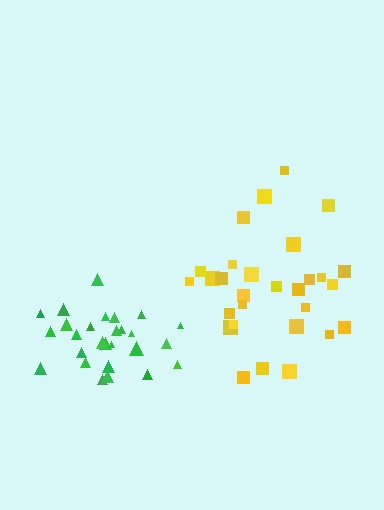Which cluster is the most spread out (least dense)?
Yellow.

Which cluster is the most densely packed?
Green.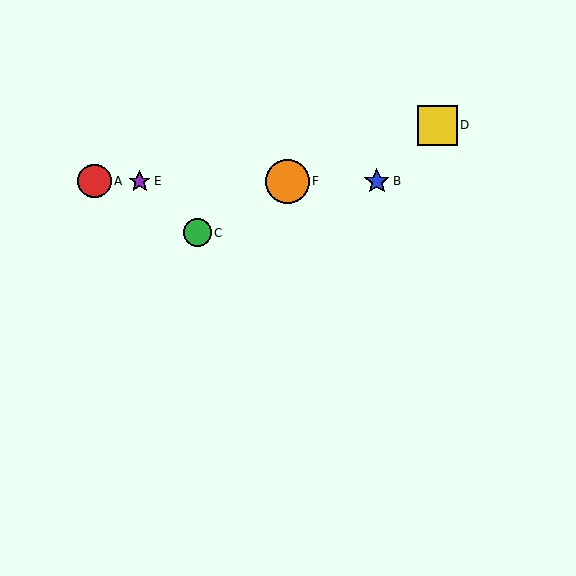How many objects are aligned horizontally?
4 objects (A, B, E, F) are aligned horizontally.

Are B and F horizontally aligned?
Yes, both are at y≈181.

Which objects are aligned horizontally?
Objects A, B, E, F are aligned horizontally.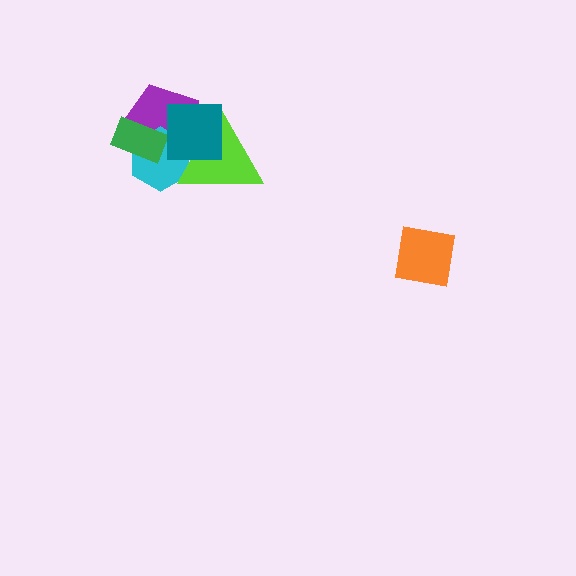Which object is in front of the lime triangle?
The teal square is in front of the lime triangle.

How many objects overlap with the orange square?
0 objects overlap with the orange square.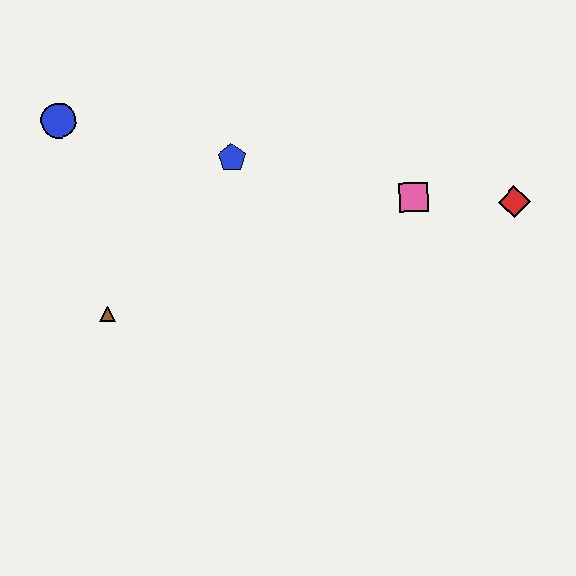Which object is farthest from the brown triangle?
The red diamond is farthest from the brown triangle.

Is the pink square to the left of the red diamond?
Yes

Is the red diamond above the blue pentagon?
No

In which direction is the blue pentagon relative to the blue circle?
The blue pentagon is to the right of the blue circle.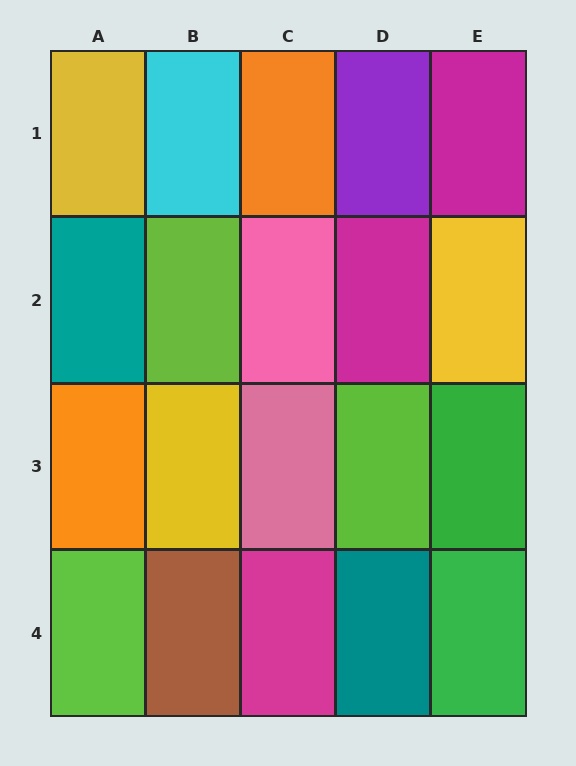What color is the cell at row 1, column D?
Purple.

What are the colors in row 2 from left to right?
Teal, lime, pink, magenta, yellow.